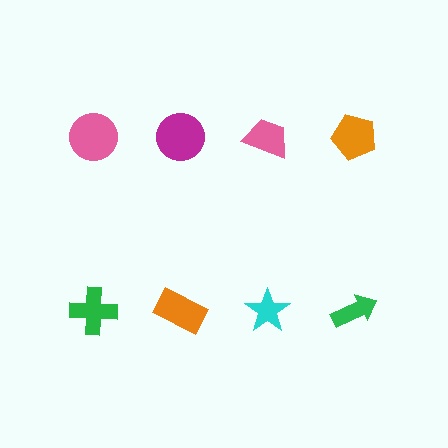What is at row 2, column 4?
A green arrow.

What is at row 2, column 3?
A cyan star.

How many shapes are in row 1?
4 shapes.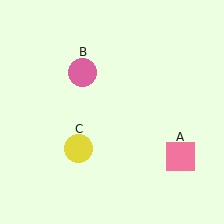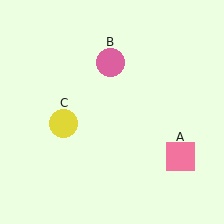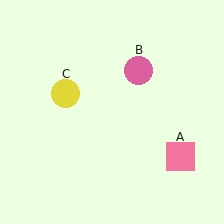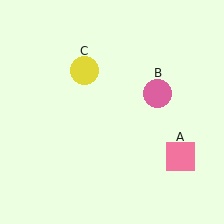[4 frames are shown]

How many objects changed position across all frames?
2 objects changed position: pink circle (object B), yellow circle (object C).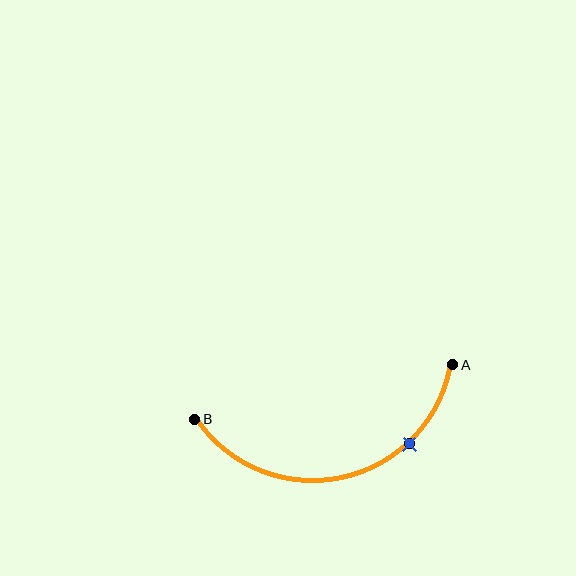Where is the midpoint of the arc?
The arc midpoint is the point on the curve farthest from the straight line joining A and B. It sits below that line.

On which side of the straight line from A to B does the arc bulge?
The arc bulges below the straight line connecting A and B.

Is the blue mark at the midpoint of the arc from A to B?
No. The blue mark lies on the arc but is closer to endpoint A. The arc midpoint would be at the point on the curve equidistant along the arc from both A and B.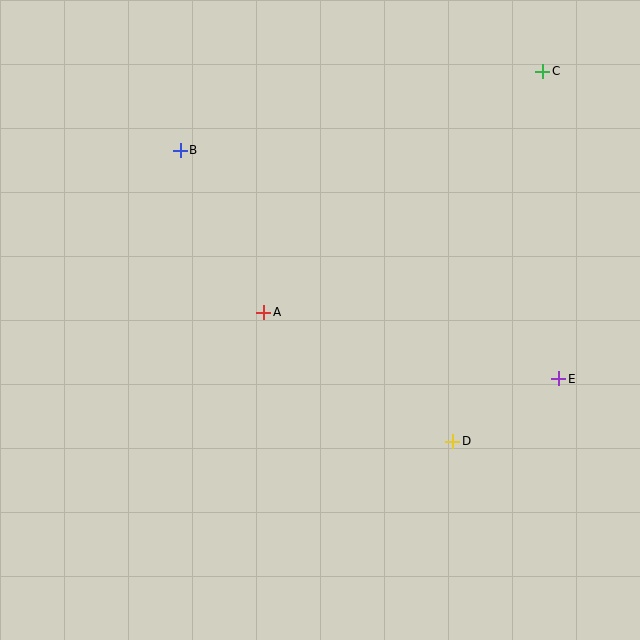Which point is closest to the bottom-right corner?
Point D is closest to the bottom-right corner.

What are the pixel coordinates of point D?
Point D is at (453, 441).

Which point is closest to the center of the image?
Point A at (264, 312) is closest to the center.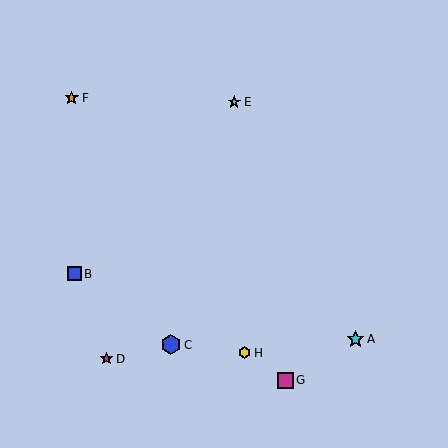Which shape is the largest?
The blue hexagon (labeled C) is the largest.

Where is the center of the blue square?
The center of the blue square is at (74, 274).